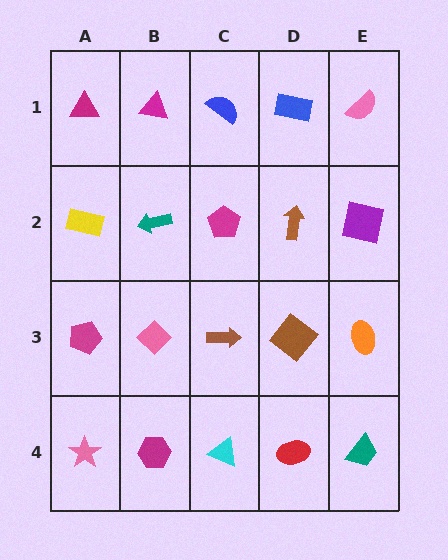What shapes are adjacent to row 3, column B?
A teal arrow (row 2, column B), a magenta hexagon (row 4, column B), a magenta pentagon (row 3, column A), a brown arrow (row 3, column C).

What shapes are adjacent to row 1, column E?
A purple square (row 2, column E), a blue rectangle (row 1, column D).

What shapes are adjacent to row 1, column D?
A brown arrow (row 2, column D), a blue semicircle (row 1, column C), a pink semicircle (row 1, column E).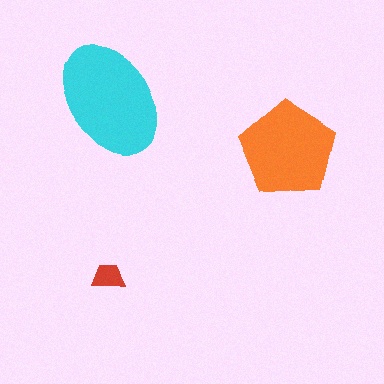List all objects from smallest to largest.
The red trapezoid, the orange pentagon, the cyan ellipse.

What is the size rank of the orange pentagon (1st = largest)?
2nd.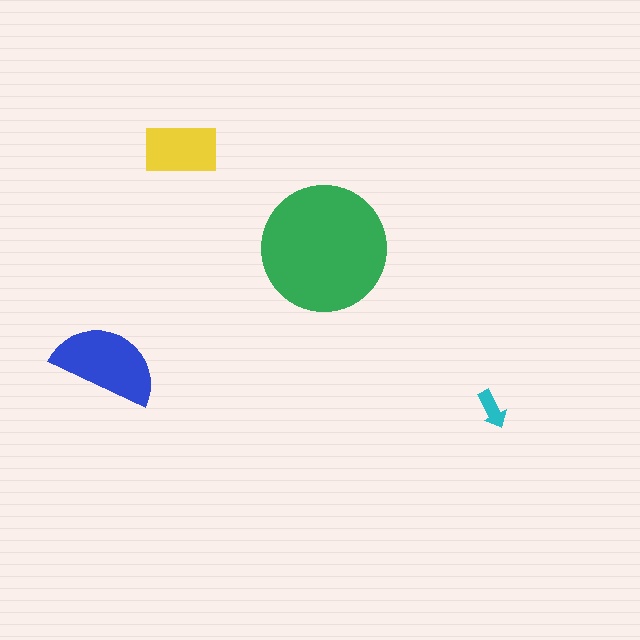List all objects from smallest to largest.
The cyan arrow, the yellow rectangle, the blue semicircle, the green circle.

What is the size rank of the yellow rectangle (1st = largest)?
3rd.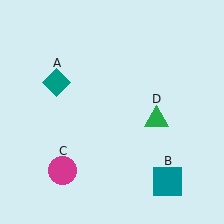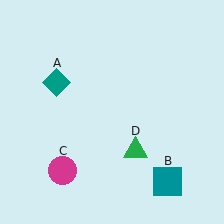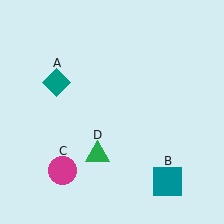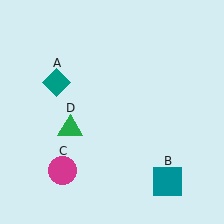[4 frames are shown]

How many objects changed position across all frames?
1 object changed position: green triangle (object D).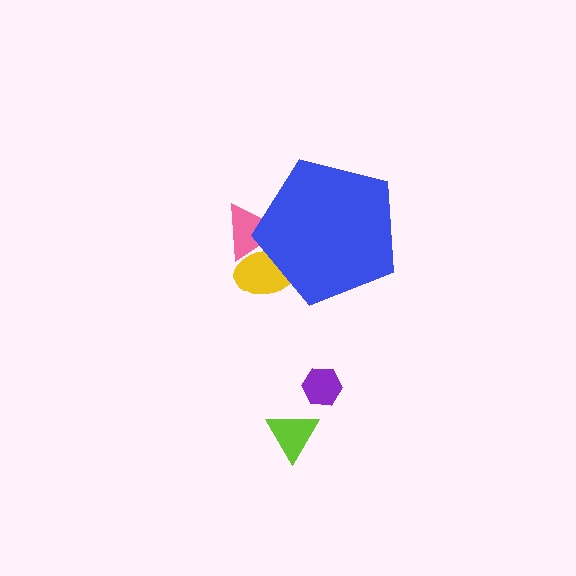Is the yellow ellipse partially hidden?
Yes, the yellow ellipse is partially hidden behind the blue pentagon.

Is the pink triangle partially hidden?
Yes, the pink triangle is partially hidden behind the blue pentagon.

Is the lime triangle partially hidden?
No, the lime triangle is fully visible.